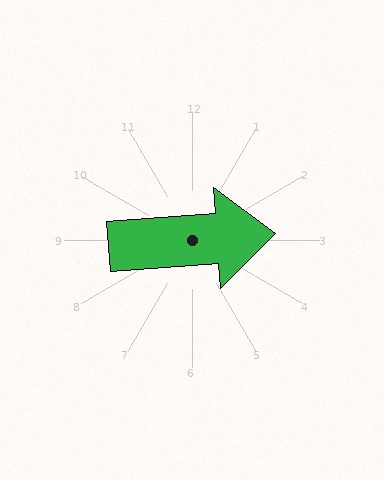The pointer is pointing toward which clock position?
Roughly 3 o'clock.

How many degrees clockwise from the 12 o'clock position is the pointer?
Approximately 86 degrees.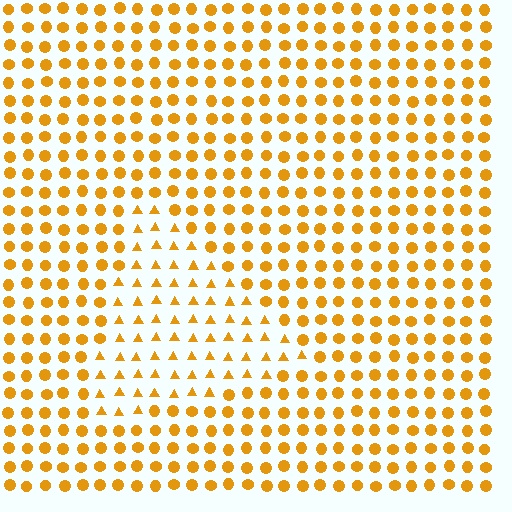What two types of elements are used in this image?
The image uses triangles inside the triangle region and circles outside it.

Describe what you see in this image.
The image is filled with small orange elements arranged in a uniform grid. A triangle-shaped region contains triangles, while the surrounding area contains circles. The boundary is defined purely by the change in element shape.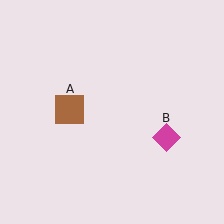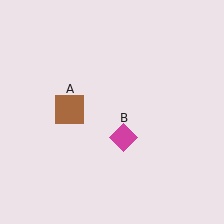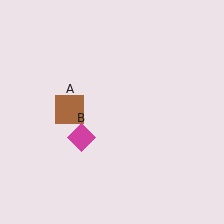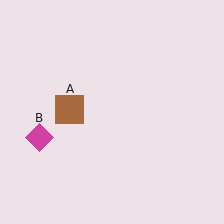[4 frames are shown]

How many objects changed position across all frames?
1 object changed position: magenta diamond (object B).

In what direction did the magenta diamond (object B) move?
The magenta diamond (object B) moved left.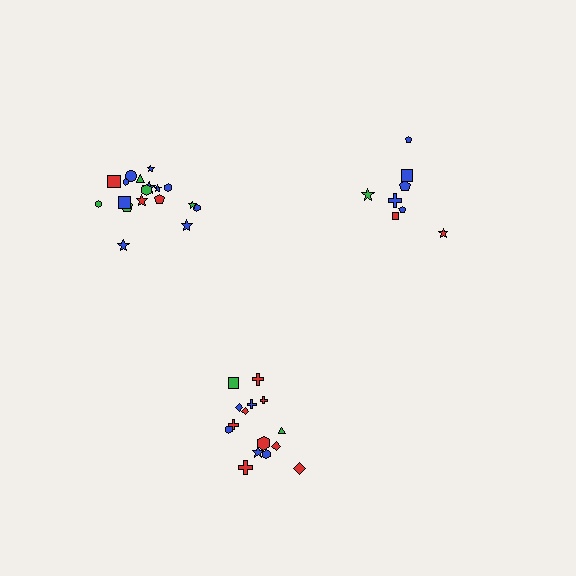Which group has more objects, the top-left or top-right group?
The top-left group.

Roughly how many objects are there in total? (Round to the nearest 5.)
Roughly 40 objects in total.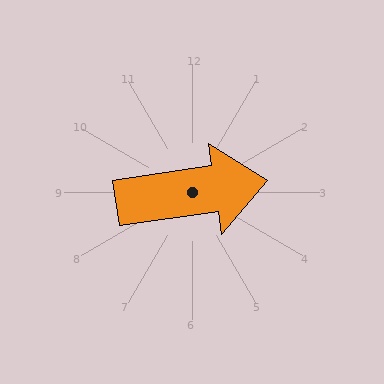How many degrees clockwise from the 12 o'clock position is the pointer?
Approximately 82 degrees.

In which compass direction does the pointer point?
East.